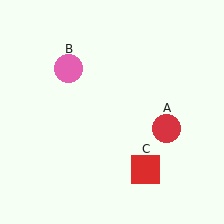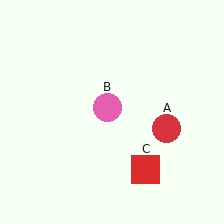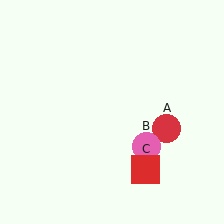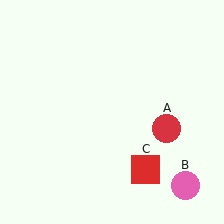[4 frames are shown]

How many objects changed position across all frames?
1 object changed position: pink circle (object B).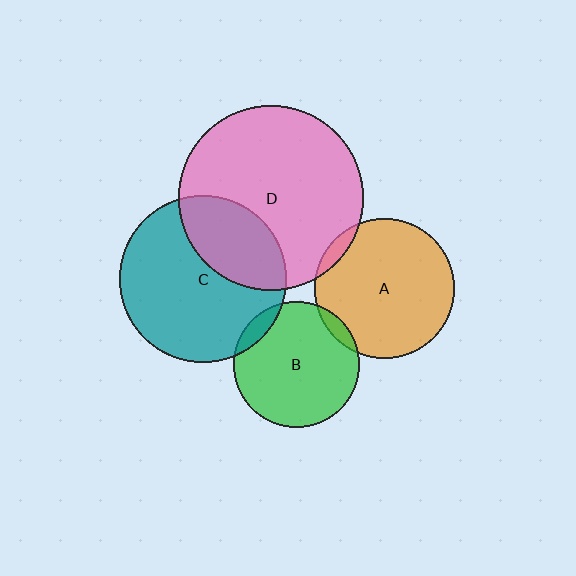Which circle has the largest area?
Circle D (pink).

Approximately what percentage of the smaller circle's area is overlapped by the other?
Approximately 5%.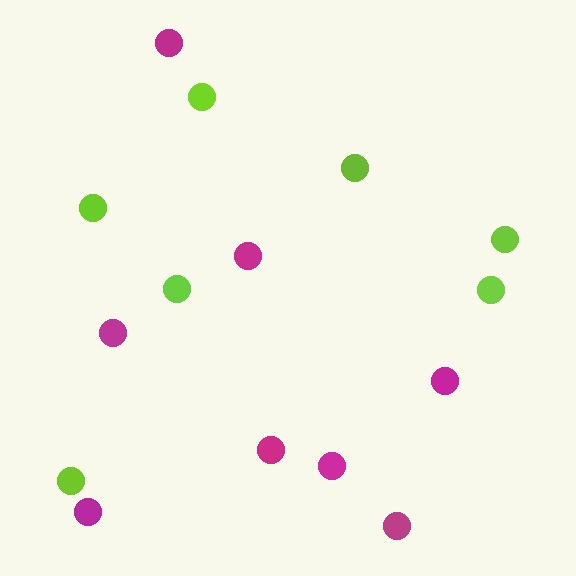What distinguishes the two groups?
There are 2 groups: one group of lime circles (7) and one group of magenta circles (8).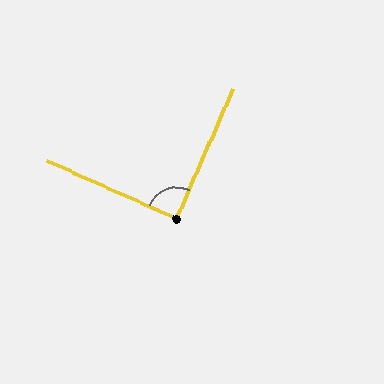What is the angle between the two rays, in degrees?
Approximately 89 degrees.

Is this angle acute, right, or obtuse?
It is approximately a right angle.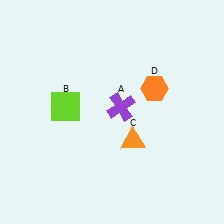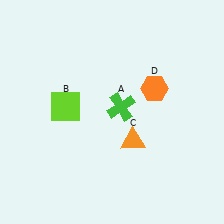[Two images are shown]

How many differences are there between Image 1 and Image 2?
There is 1 difference between the two images.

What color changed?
The cross (A) changed from purple in Image 1 to green in Image 2.